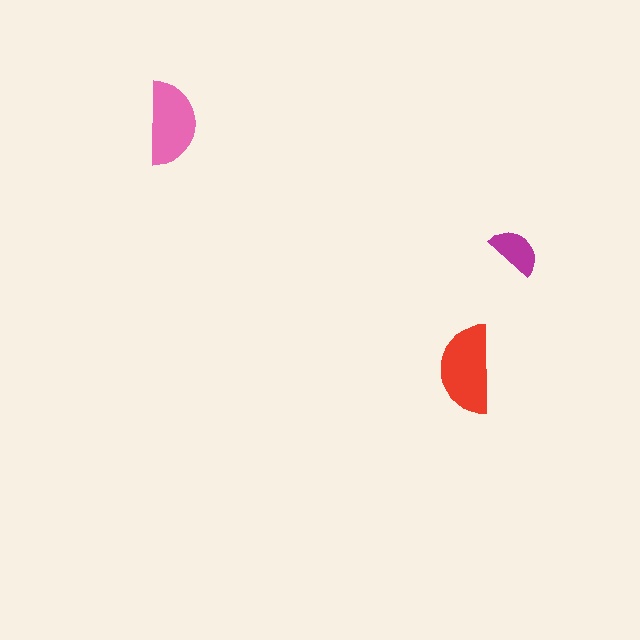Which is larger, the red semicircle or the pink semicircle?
The red one.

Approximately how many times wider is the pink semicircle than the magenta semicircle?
About 1.5 times wider.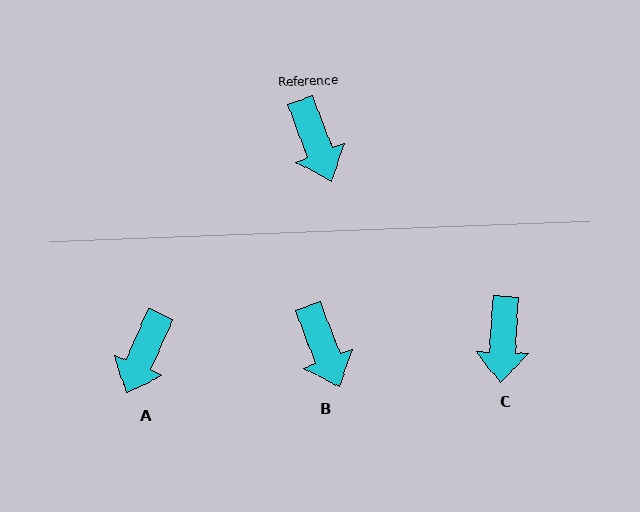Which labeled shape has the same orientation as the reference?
B.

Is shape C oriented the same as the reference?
No, it is off by about 24 degrees.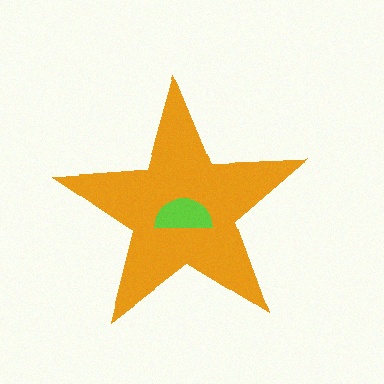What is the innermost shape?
The lime semicircle.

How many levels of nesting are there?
2.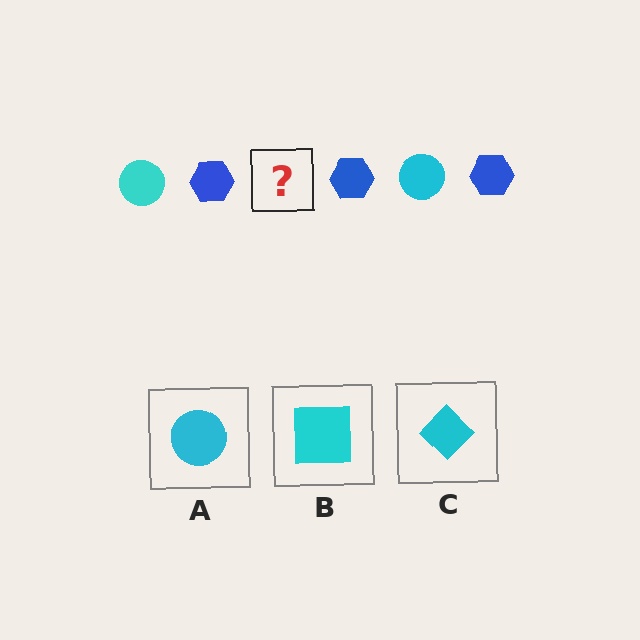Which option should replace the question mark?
Option A.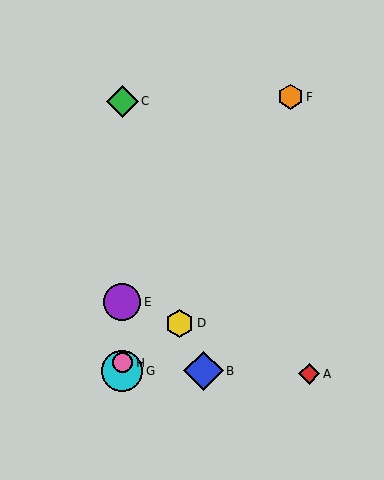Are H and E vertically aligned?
Yes, both are at x≈122.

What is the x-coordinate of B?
Object B is at x≈203.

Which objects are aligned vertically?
Objects C, E, G, H are aligned vertically.